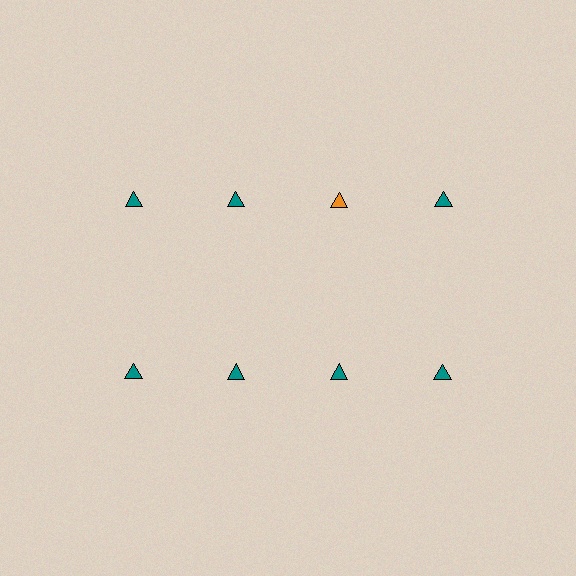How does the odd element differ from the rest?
It has a different color: orange instead of teal.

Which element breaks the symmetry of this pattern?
The orange triangle in the top row, center column breaks the symmetry. All other shapes are teal triangles.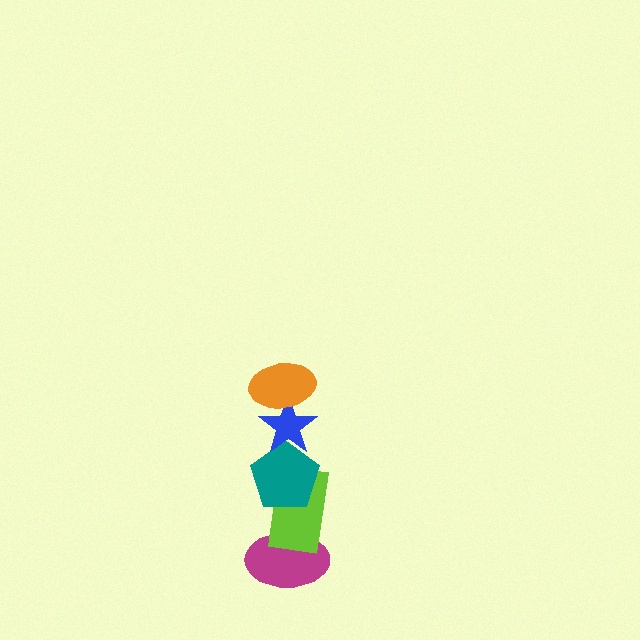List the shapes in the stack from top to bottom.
From top to bottom: the orange ellipse, the blue star, the teal pentagon, the lime rectangle, the magenta ellipse.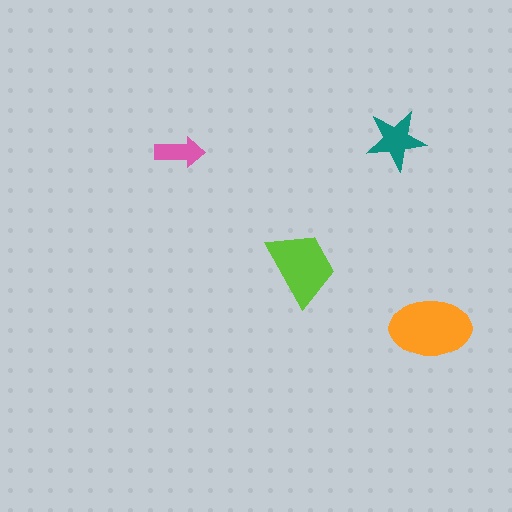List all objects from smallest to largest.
The pink arrow, the teal star, the lime trapezoid, the orange ellipse.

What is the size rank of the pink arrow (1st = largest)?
4th.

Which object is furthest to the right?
The orange ellipse is rightmost.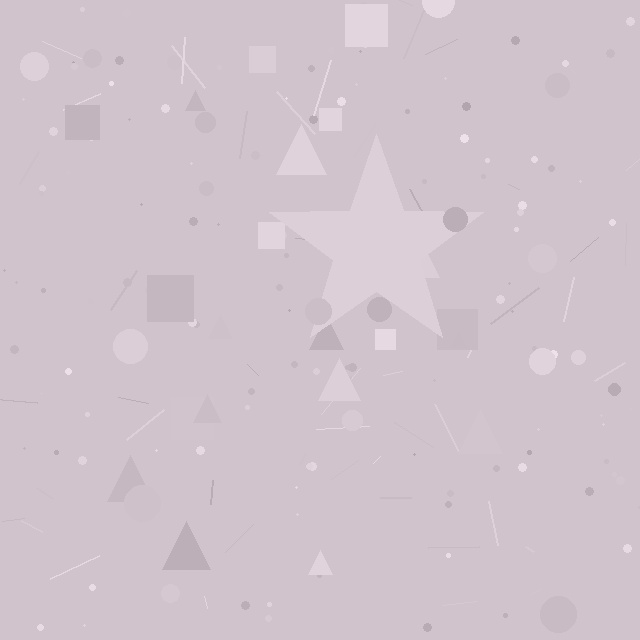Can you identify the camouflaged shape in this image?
The camouflaged shape is a star.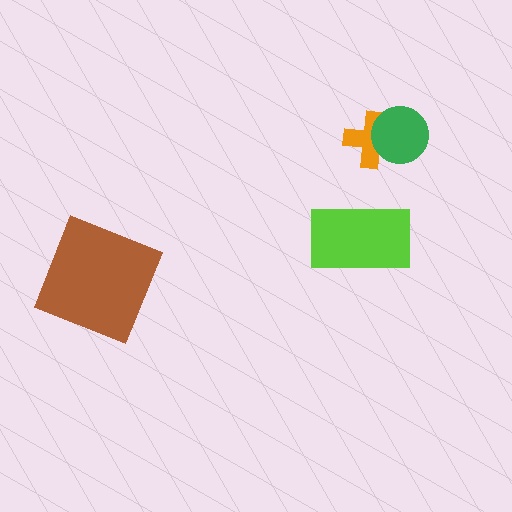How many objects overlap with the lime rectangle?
0 objects overlap with the lime rectangle.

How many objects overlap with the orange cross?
1 object overlaps with the orange cross.